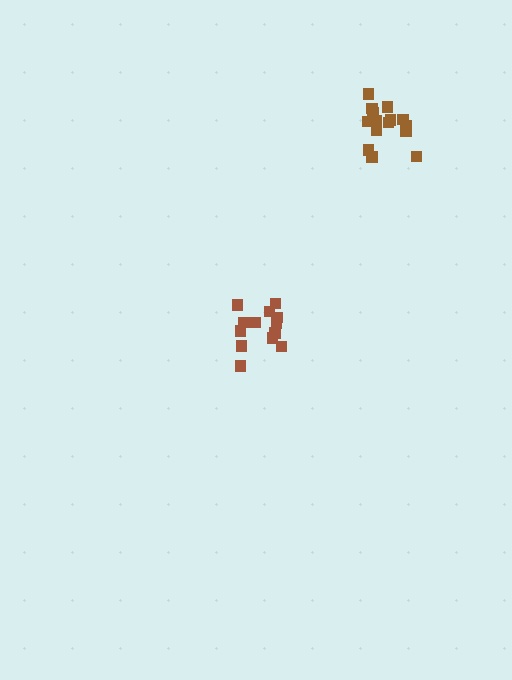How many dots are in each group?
Group 1: 15 dots, Group 2: 13 dots (28 total).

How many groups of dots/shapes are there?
There are 2 groups.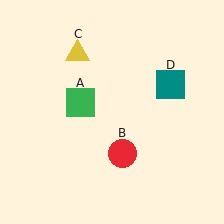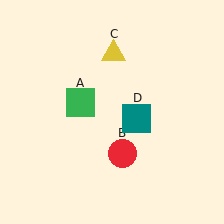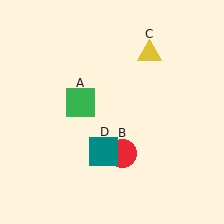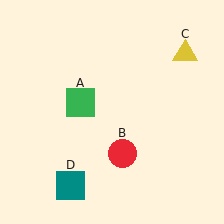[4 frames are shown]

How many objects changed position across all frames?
2 objects changed position: yellow triangle (object C), teal square (object D).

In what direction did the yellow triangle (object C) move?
The yellow triangle (object C) moved right.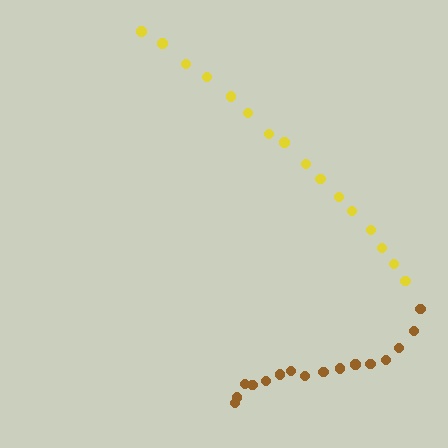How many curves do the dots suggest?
There are 2 distinct paths.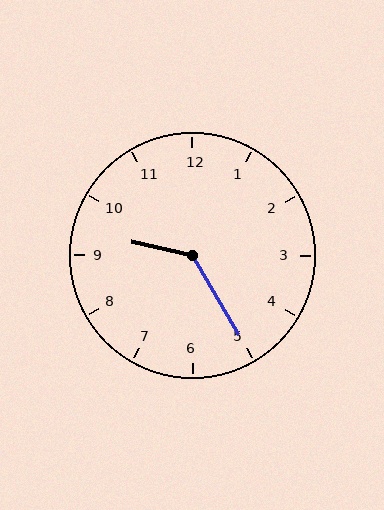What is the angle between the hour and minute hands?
Approximately 132 degrees.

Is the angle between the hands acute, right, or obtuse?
It is obtuse.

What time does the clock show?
9:25.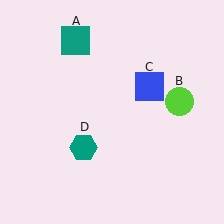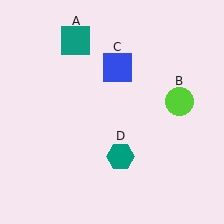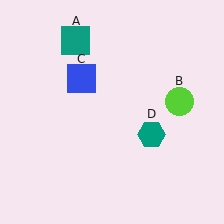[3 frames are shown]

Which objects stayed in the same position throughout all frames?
Teal square (object A) and lime circle (object B) remained stationary.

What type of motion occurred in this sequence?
The blue square (object C), teal hexagon (object D) rotated counterclockwise around the center of the scene.